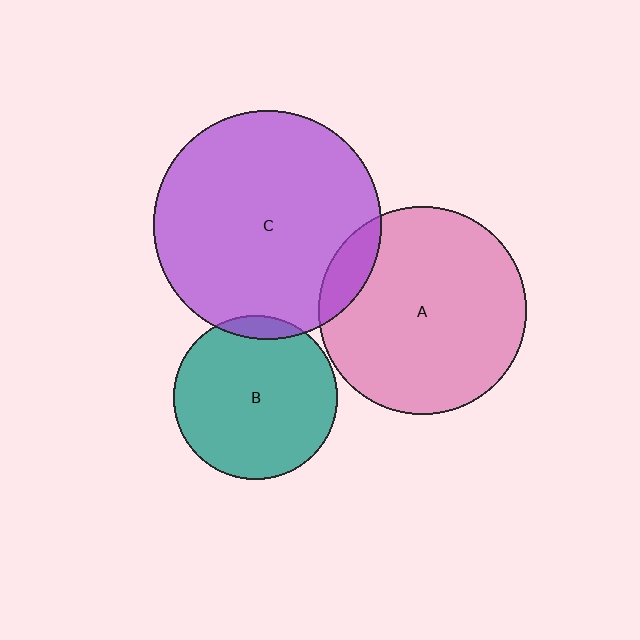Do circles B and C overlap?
Yes.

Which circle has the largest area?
Circle C (purple).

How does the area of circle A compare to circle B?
Approximately 1.6 times.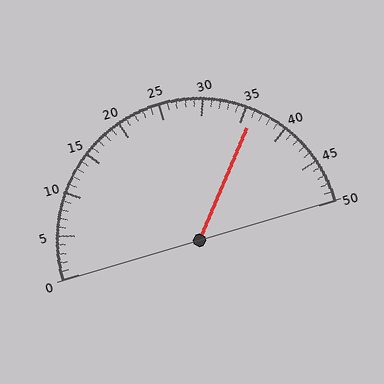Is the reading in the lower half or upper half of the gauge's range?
The reading is in the upper half of the range (0 to 50).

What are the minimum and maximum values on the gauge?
The gauge ranges from 0 to 50.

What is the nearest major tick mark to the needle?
The nearest major tick mark is 35.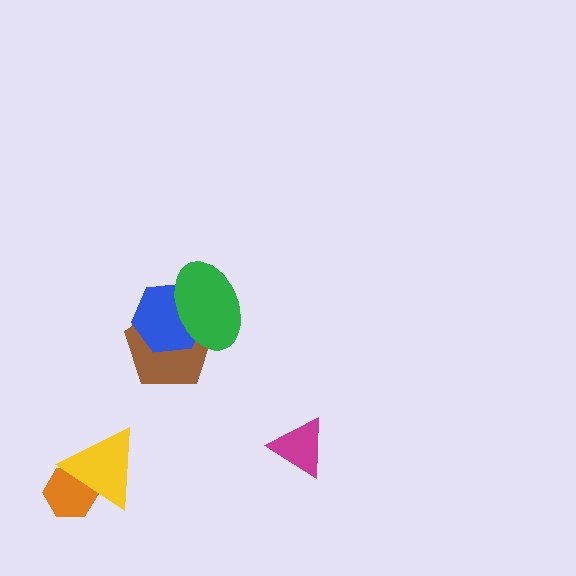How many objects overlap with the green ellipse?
2 objects overlap with the green ellipse.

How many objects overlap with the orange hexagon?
1 object overlaps with the orange hexagon.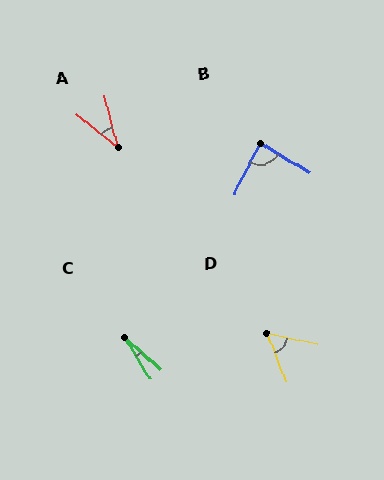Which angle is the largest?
B, at approximately 86 degrees.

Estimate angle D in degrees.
Approximately 57 degrees.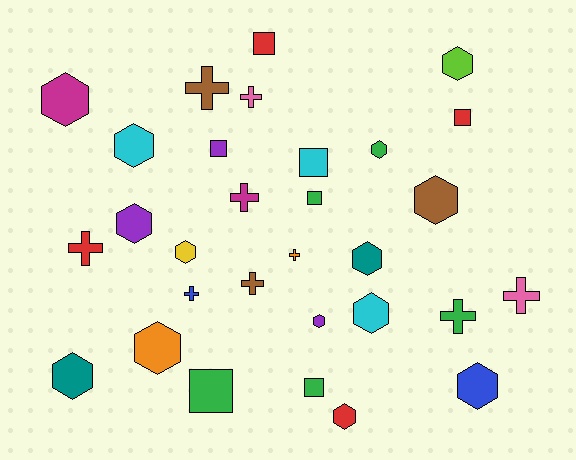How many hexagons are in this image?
There are 14 hexagons.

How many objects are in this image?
There are 30 objects.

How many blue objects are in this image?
There are 2 blue objects.